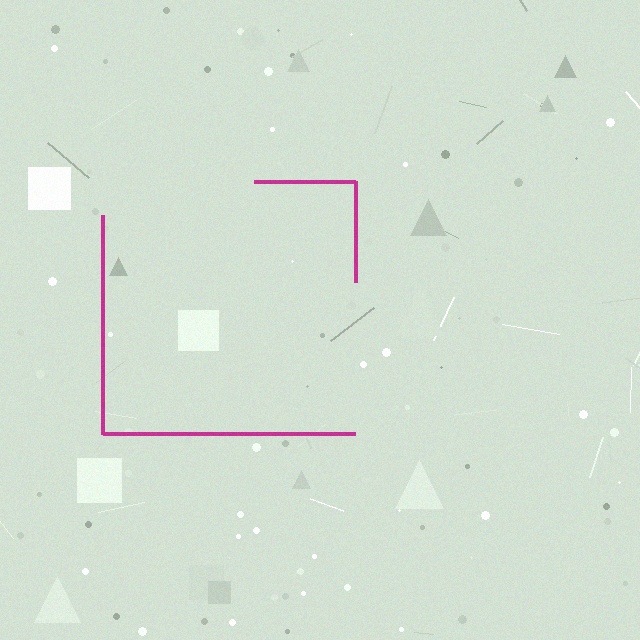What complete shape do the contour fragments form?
The contour fragments form a square.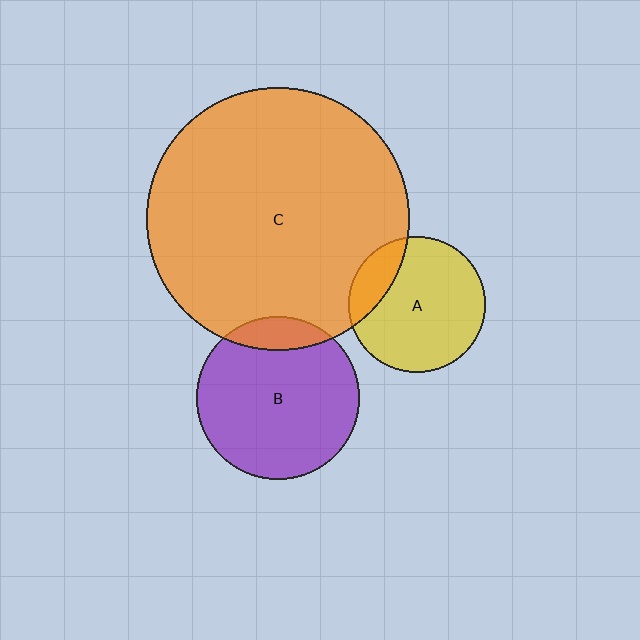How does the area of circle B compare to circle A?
Approximately 1.4 times.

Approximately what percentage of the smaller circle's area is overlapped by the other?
Approximately 10%.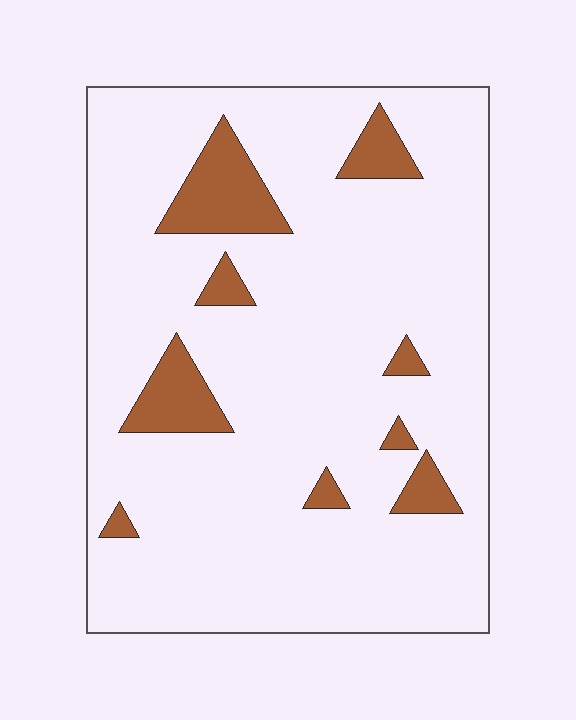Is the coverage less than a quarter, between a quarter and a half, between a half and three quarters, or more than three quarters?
Less than a quarter.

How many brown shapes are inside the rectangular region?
9.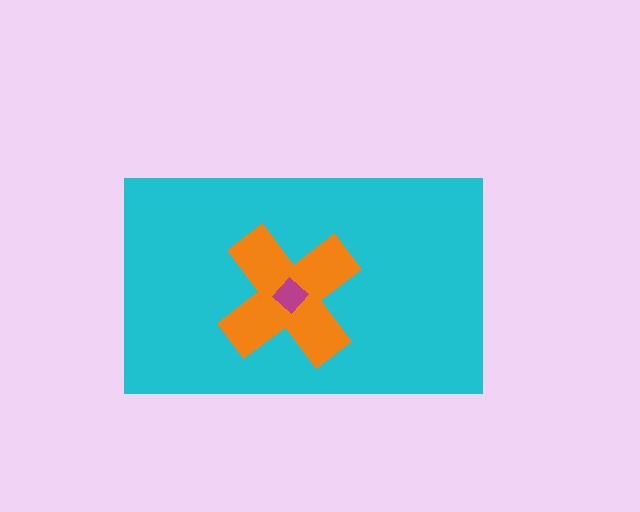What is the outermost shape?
The cyan rectangle.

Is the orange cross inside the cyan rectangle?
Yes.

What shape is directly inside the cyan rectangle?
The orange cross.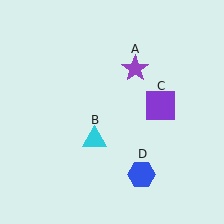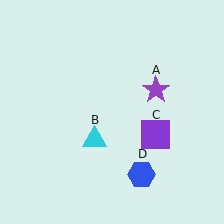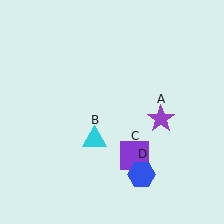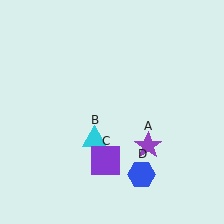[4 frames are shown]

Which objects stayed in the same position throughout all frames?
Cyan triangle (object B) and blue hexagon (object D) remained stationary.